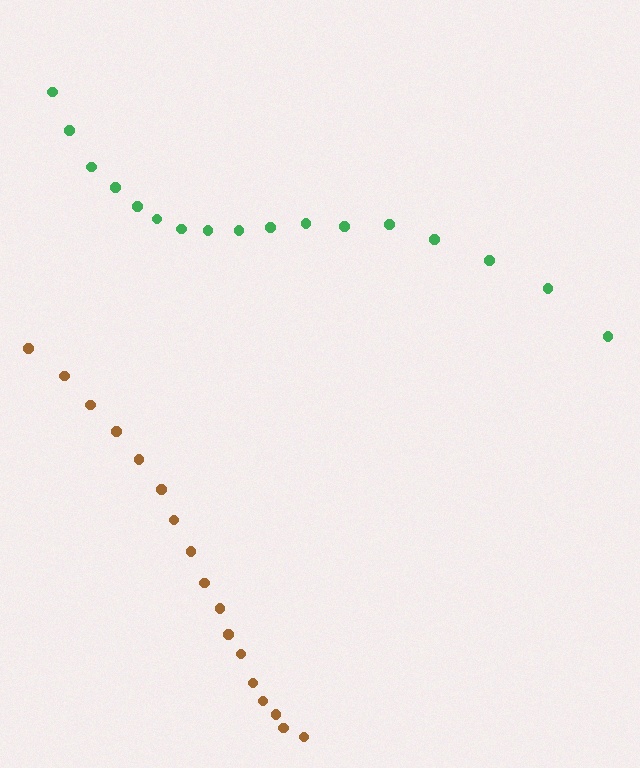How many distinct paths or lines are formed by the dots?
There are 2 distinct paths.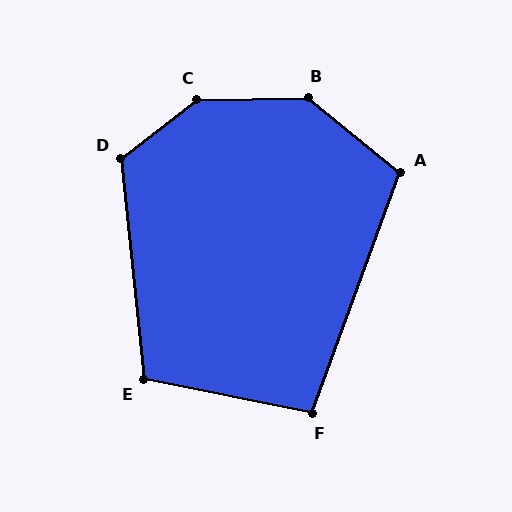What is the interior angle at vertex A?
Approximately 109 degrees (obtuse).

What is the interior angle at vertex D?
Approximately 122 degrees (obtuse).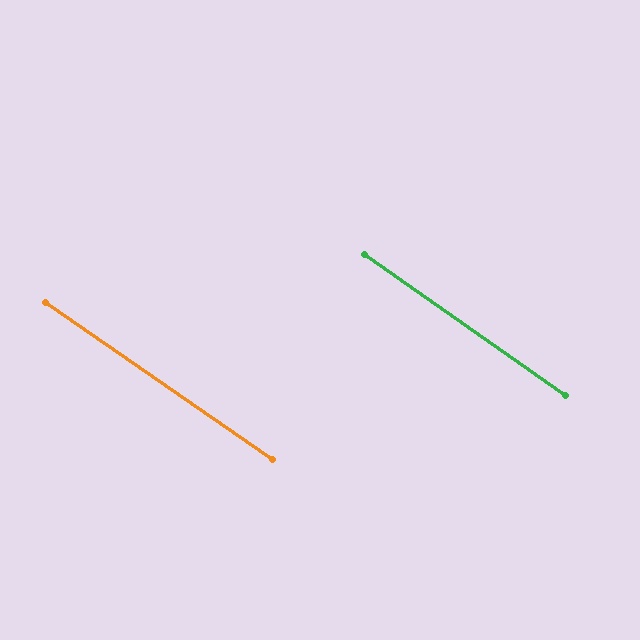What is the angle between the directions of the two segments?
Approximately 0 degrees.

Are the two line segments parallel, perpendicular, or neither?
Parallel — their directions differ by only 0.4°.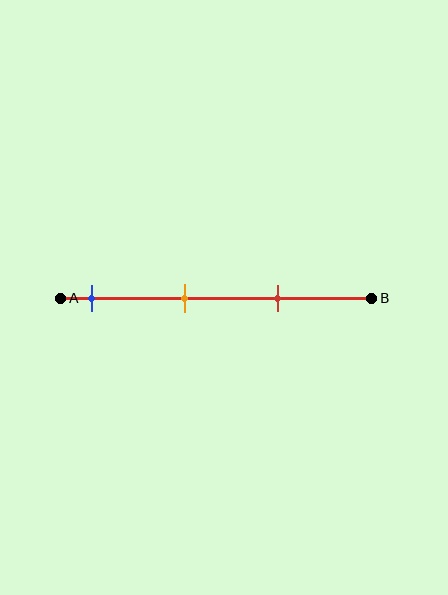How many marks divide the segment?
There are 3 marks dividing the segment.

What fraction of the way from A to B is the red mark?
The red mark is approximately 70% (0.7) of the way from A to B.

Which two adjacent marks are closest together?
The orange and red marks are the closest adjacent pair.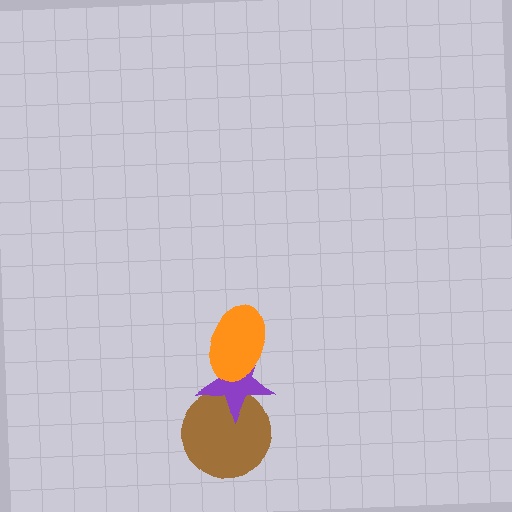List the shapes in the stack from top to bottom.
From top to bottom: the orange ellipse, the purple star, the brown circle.